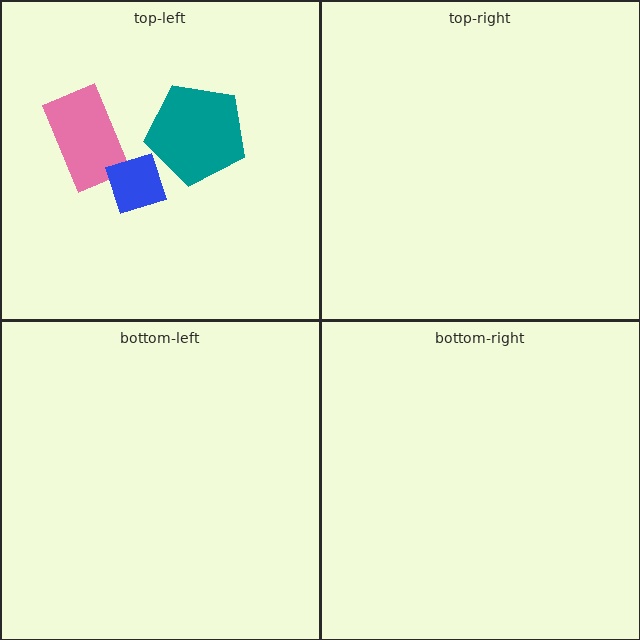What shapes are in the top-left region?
The pink rectangle, the blue diamond, the teal pentagon.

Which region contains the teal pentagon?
The top-left region.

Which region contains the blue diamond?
The top-left region.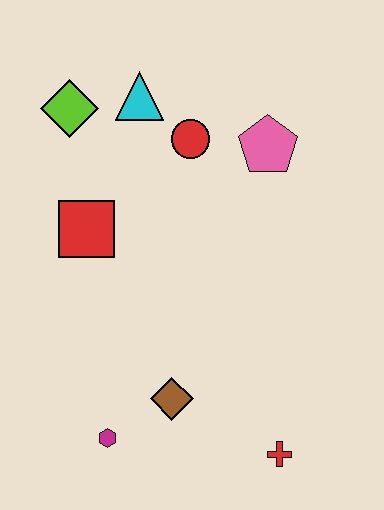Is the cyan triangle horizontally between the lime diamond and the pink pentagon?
Yes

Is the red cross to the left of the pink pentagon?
No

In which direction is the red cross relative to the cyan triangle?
The red cross is below the cyan triangle.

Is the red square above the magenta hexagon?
Yes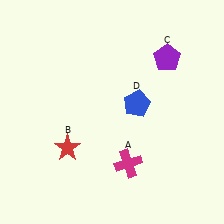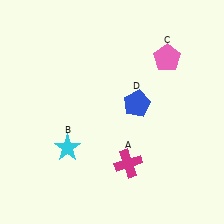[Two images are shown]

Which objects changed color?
B changed from red to cyan. C changed from purple to pink.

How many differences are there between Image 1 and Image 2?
There are 2 differences between the two images.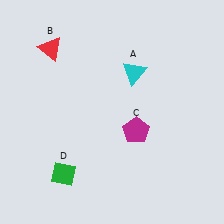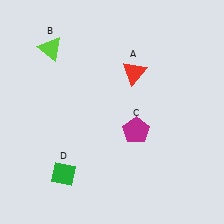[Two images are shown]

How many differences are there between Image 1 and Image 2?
There are 2 differences between the two images.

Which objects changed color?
A changed from cyan to red. B changed from red to lime.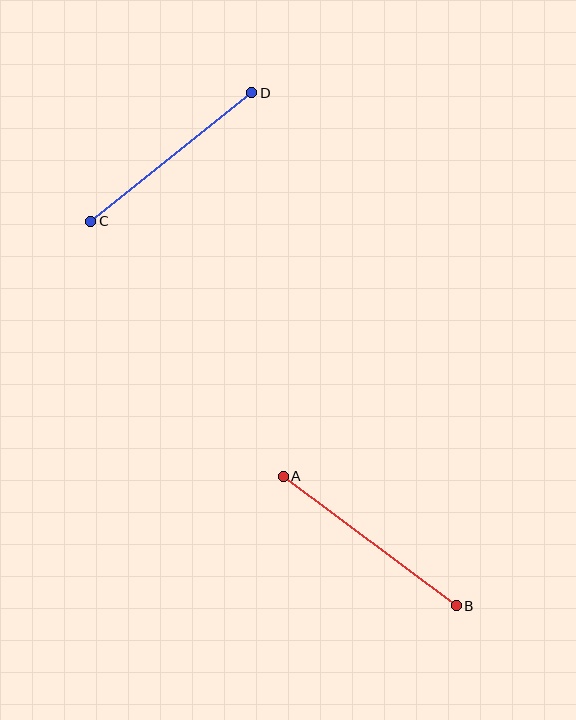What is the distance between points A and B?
The distance is approximately 216 pixels.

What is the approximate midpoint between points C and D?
The midpoint is at approximately (171, 157) pixels.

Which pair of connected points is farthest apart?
Points A and B are farthest apart.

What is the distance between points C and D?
The distance is approximately 206 pixels.